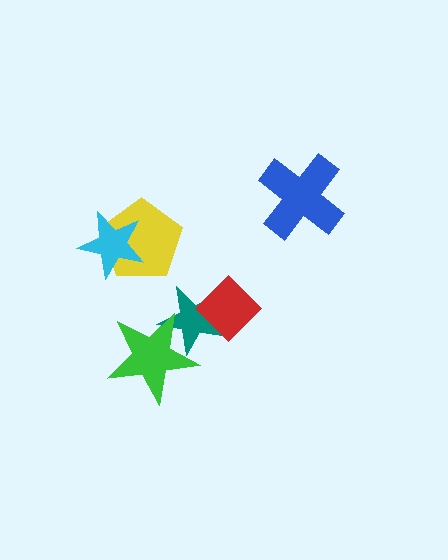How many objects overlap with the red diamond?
1 object overlaps with the red diamond.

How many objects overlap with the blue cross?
0 objects overlap with the blue cross.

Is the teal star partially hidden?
Yes, it is partially covered by another shape.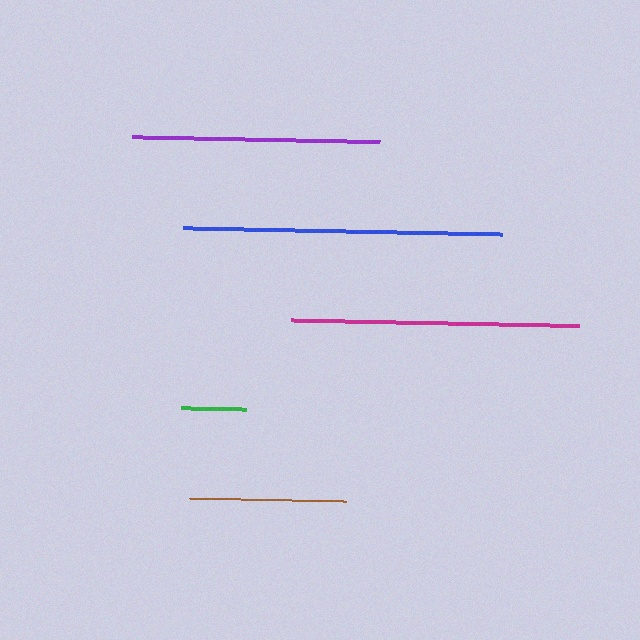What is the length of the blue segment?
The blue segment is approximately 319 pixels long.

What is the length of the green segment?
The green segment is approximately 65 pixels long.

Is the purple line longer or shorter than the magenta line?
The magenta line is longer than the purple line.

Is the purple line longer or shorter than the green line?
The purple line is longer than the green line.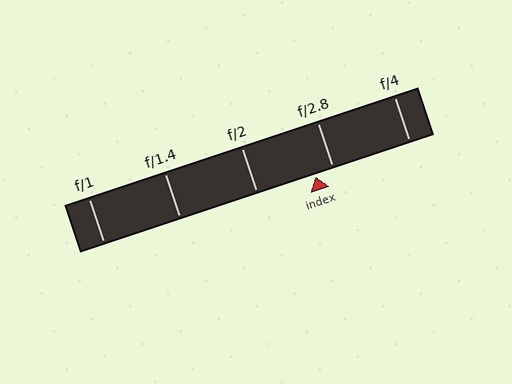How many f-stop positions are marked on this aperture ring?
There are 5 f-stop positions marked.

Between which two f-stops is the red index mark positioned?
The index mark is between f/2 and f/2.8.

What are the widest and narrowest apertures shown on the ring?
The widest aperture shown is f/1 and the narrowest is f/4.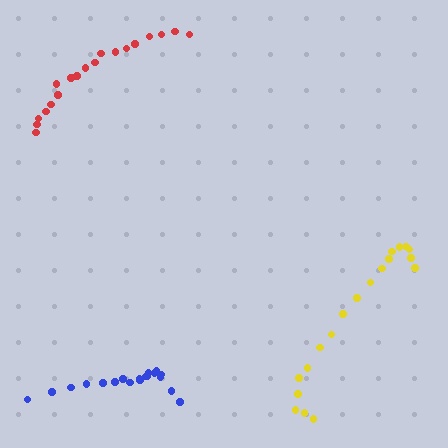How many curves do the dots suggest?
There are 3 distinct paths.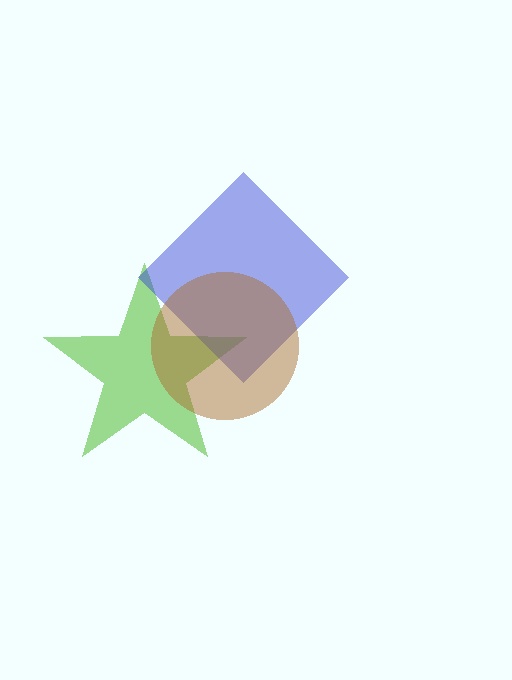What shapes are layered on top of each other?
The layered shapes are: a lime star, a blue diamond, a brown circle.